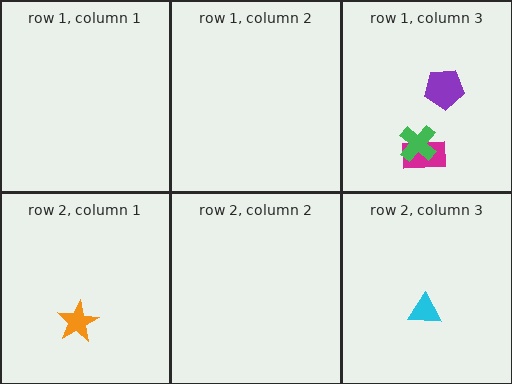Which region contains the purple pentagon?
The row 1, column 3 region.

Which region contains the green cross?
The row 1, column 3 region.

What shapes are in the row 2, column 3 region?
The cyan triangle.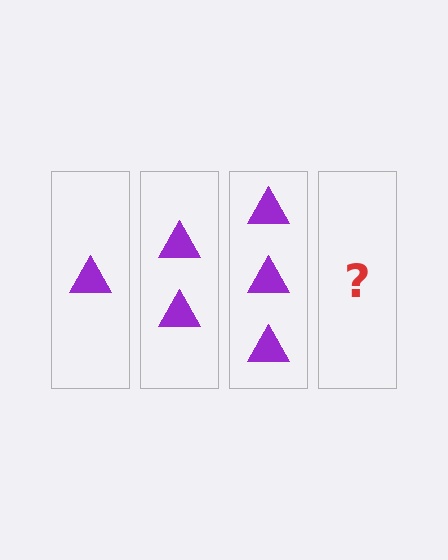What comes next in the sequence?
The next element should be 4 triangles.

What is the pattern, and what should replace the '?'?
The pattern is that each step adds one more triangle. The '?' should be 4 triangles.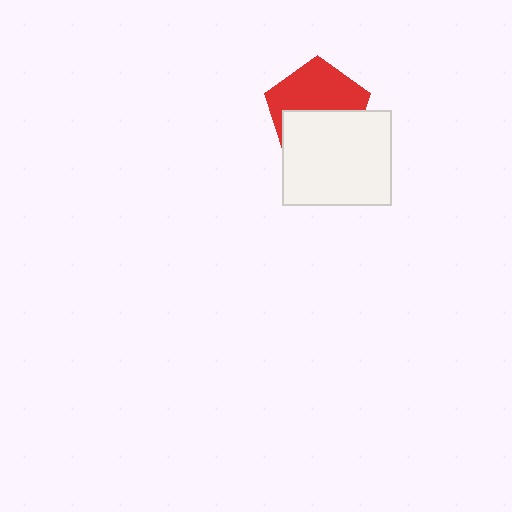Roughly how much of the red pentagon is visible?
About half of it is visible (roughly 53%).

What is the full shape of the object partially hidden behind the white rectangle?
The partially hidden object is a red pentagon.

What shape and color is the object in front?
The object in front is a white rectangle.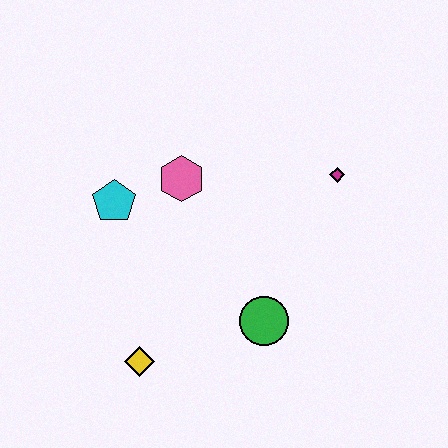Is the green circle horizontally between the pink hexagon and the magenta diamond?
Yes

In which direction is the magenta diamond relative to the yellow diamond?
The magenta diamond is to the right of the yellow diamond.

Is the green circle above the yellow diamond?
Yes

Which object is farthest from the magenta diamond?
The yellow diamond is farthest from the magenta diamond.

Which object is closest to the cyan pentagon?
The pink hexagon is closest to the cyan pentagon.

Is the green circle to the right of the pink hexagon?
Yes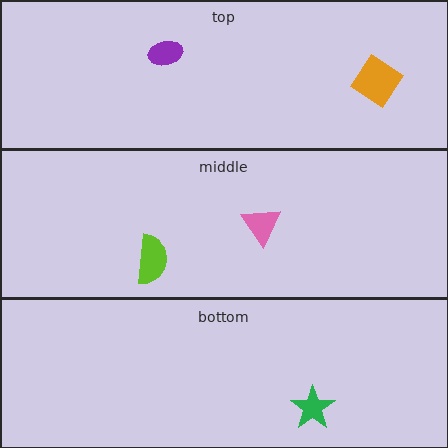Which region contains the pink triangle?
The middle region.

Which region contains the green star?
The bottom region.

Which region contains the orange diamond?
The top region.